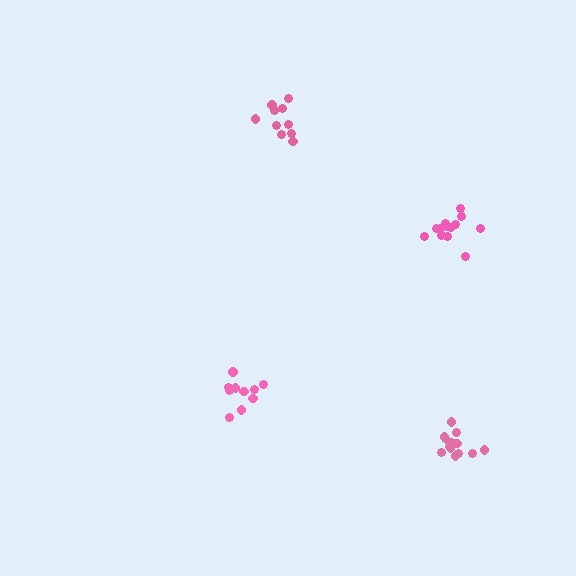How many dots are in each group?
Group 1: 10 dots, Group 2: 14 dots, Group 3: 10 dots, Group 4: 13 dots (47 total).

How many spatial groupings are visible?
There are 4 spatial groupings.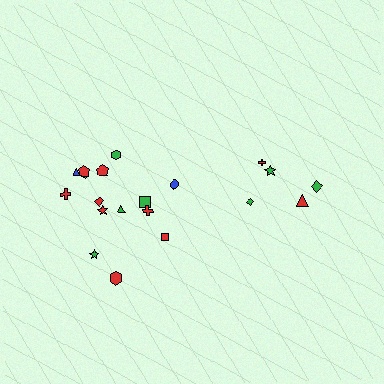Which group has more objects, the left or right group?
The left group.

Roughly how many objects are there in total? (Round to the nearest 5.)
Roughly 20 objects in total.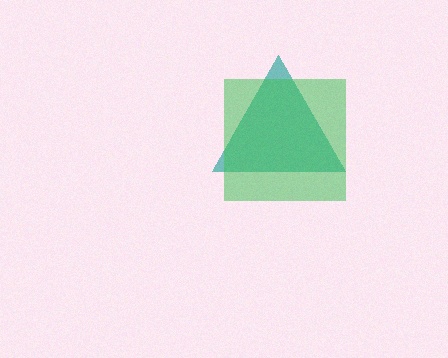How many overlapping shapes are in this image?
There are 2 overlapping shapes in the image.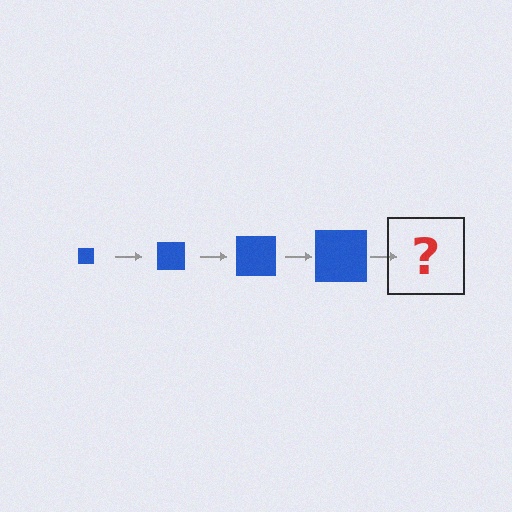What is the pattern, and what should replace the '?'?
The pattern is that the square gets progressively larger each step. The '?' should be a blue square, larger than the previous one.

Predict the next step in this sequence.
The next step is a blue square, larger than the previous one.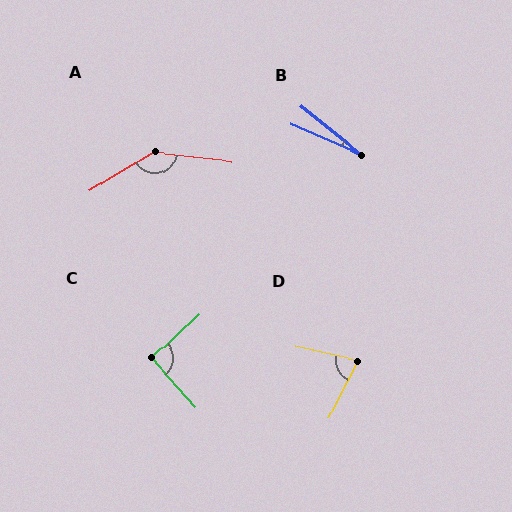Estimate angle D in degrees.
Approximately 77 degrees.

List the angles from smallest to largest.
B (15°), D (77°), C (91°), A (142°).